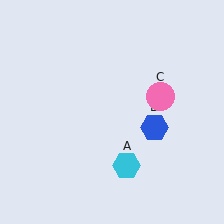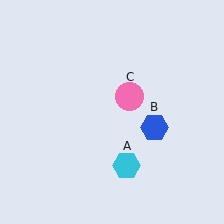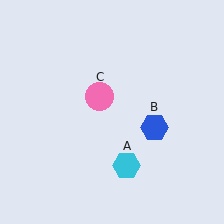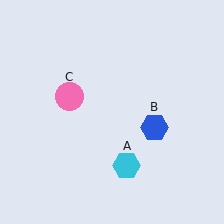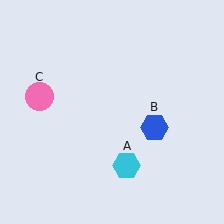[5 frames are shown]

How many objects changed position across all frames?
1 object changed position: pink circle (object C).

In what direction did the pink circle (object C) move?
The pink circle (object C) moved left.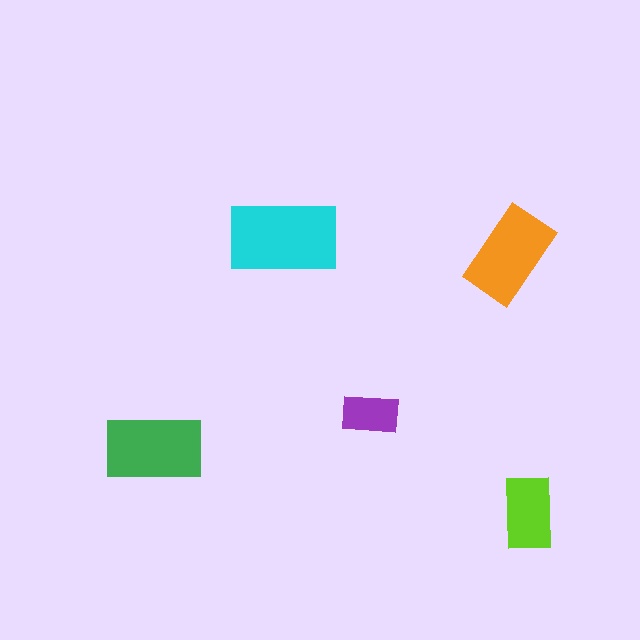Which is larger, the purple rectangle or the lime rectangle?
The lime one.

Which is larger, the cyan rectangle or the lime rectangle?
The cyan one.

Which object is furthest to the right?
The lime rectangle is rightmost.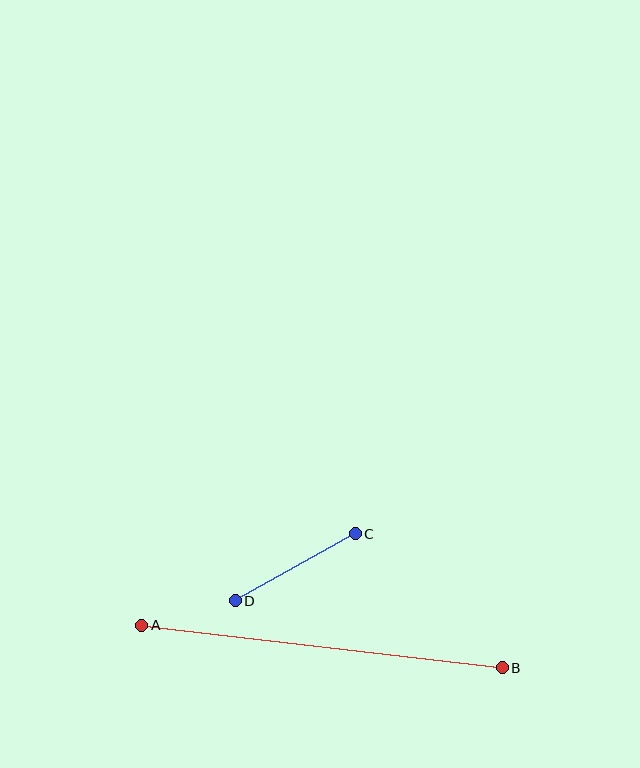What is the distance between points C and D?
The distance is approximately 137 pixels.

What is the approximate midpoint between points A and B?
The midpoint is at approximately (322, 647) pixels.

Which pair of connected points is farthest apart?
Points A and B are farthest apart.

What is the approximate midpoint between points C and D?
The midpoint is at approximately (295, 567) pixels.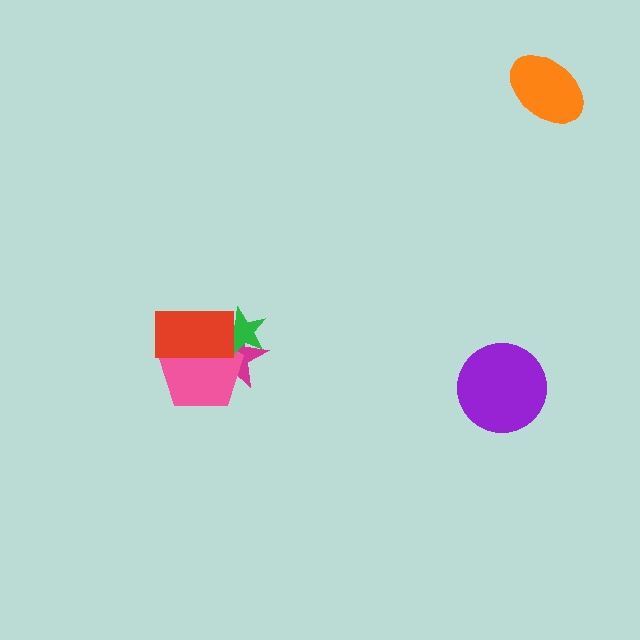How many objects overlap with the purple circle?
0 objects overlap with the purple circle.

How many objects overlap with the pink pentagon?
3 objects overlap with the pink pentagon.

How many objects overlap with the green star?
3 objects overlap with the green star.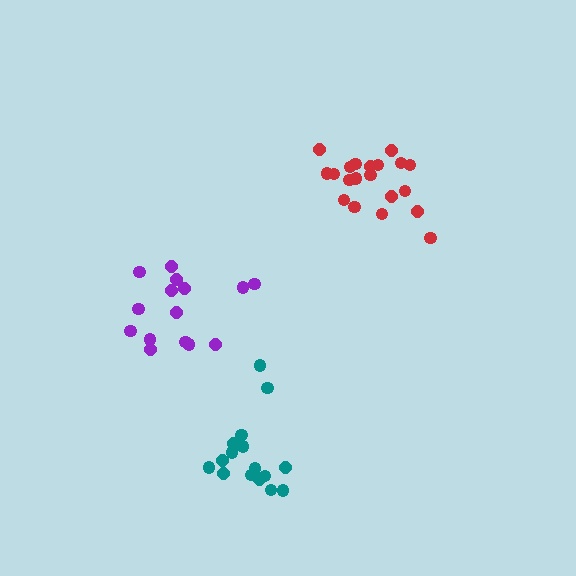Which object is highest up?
The red cluster is topmost.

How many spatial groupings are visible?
There are 3 spatial groupings.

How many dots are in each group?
Group 1: 15 dots, Group 2: 20 dots, Group 3: 17 dots (52 total).